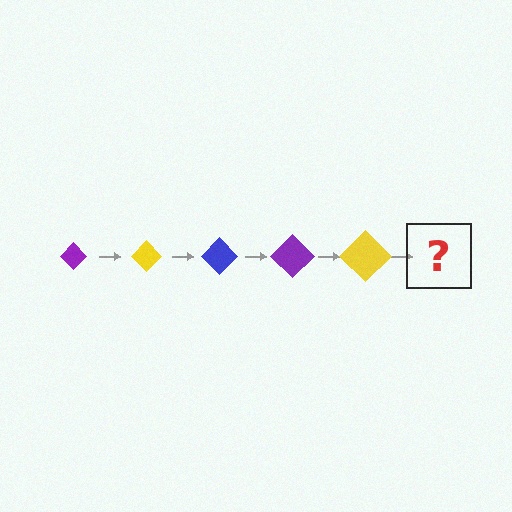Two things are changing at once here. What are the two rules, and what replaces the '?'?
The two rules are that the diamond grows larger each step and the color cycles through purple, yellow, and blue. The '?' should be a blue diamond, larger than the previous one.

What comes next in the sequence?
The next element should be a blue diamond, larger than the previous one.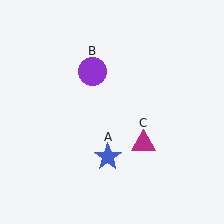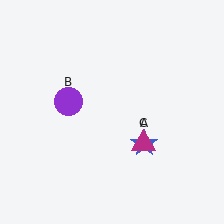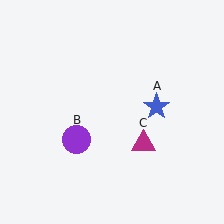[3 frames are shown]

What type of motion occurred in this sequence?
The blue star (object A), purple circle (object B) rotated counterclockwise around the center of the scene.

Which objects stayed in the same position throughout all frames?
Magenta triangle (object C) remained stationary.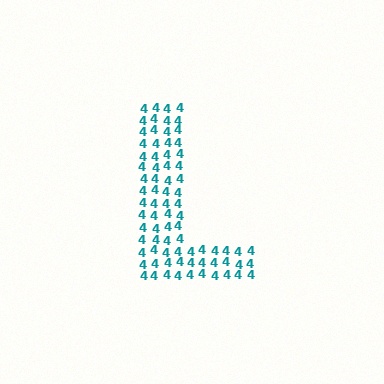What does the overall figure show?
The overall figure shows the letter L.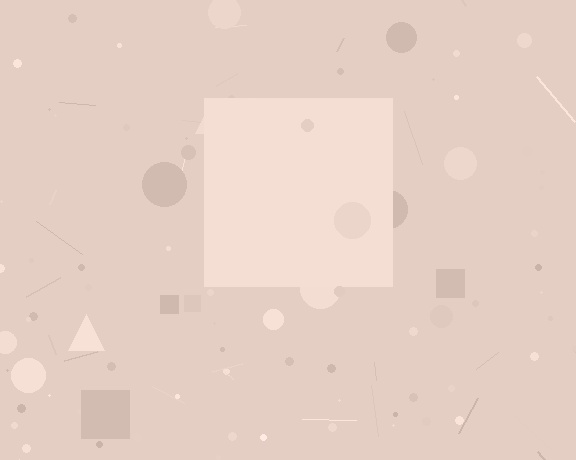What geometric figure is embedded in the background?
A square is embedded in the background.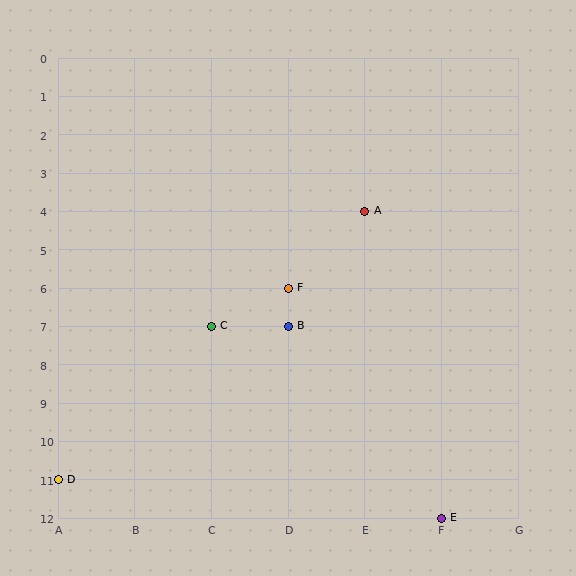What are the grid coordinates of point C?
Point C is at grid coordinates (C, 7).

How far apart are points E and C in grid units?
Points E and C are 3 columns and 5 rows apart (about 5.8 grid units diagonally).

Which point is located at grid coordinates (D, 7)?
Point B is at (D, 7).